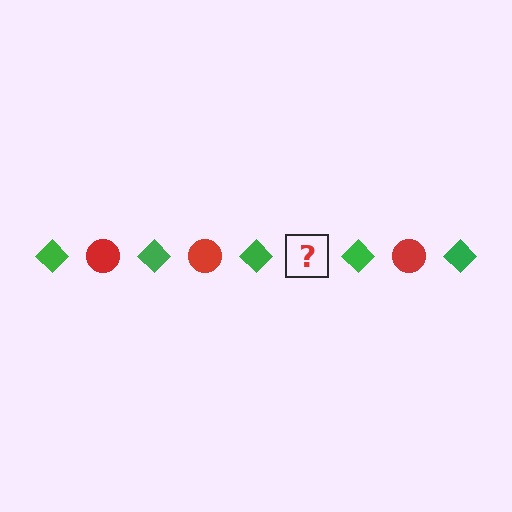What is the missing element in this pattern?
The missing element is a red circle.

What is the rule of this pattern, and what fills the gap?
The rule is that the pattern alternates between green diamond and red circle. The gap should be filled with a red circle.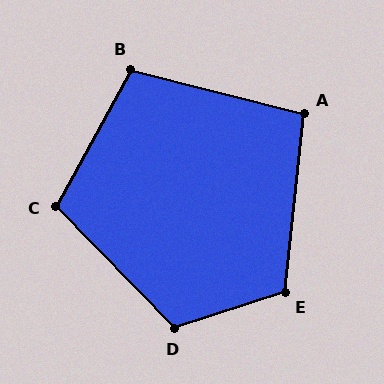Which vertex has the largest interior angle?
D, at approximately 117 degrees.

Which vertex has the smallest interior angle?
A, at approximately 98 degrees.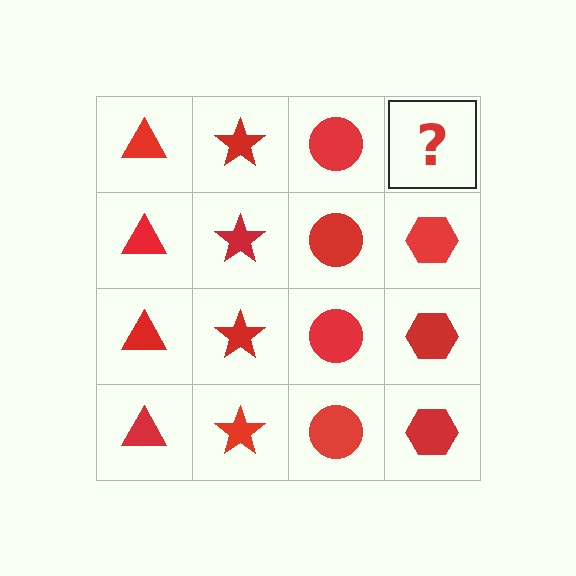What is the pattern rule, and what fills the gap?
The rule is that each column has a consistent shape. The gap should be filled with a red hexagon.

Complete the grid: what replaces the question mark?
The question mark should be replaced with a red hexagon.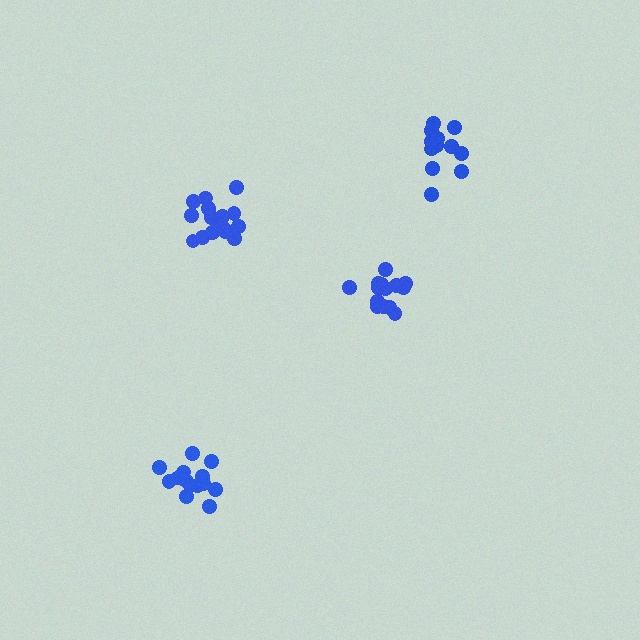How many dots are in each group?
Group 1: 12 dots, Group 2: 15 dots, Group 3: 16 dots, Group 4: 15 dots (58 total).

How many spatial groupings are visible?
There are 4 spatial groupings.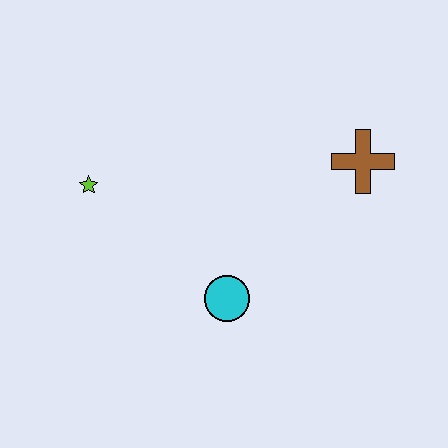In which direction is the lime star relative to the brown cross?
The lime star is to the left of the brown cross.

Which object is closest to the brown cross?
The cyan circle is closest to the brown cross.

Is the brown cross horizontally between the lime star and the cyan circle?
No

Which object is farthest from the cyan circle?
The brown cross is farthest from the cyan circle.